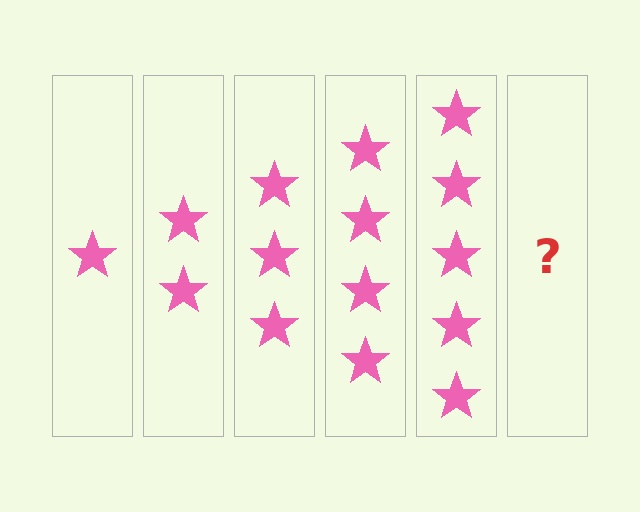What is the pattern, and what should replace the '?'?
The pattern is that each step adds one more star. The '?' should be 6 stars.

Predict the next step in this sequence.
The next step is 6 stars.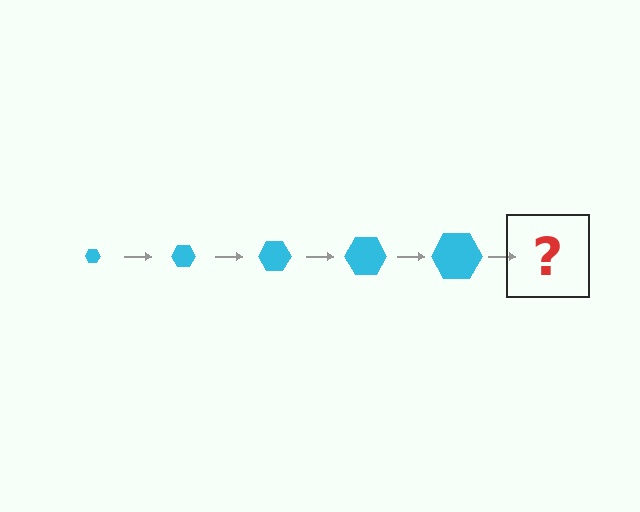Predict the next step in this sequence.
The next step is a cyan hexagon, larger than the previous one.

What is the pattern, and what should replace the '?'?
The pattern is that the hexagon gets progressively larger each step. The '?' should be a cyan hexagon, larger than the previous one.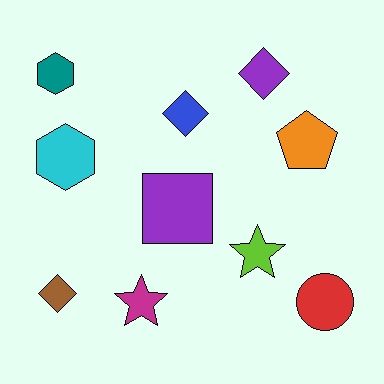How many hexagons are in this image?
There are 2 hexagons.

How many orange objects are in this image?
There is 1 orange object.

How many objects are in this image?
There are 10 objects.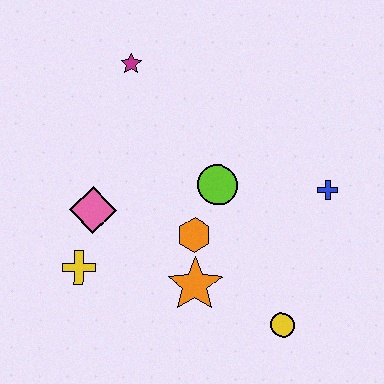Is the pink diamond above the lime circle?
No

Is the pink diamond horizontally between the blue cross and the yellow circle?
No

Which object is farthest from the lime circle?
The yellow cross is farthest from the lime circle.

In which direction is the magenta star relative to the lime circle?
The magenta star is above the lime circle.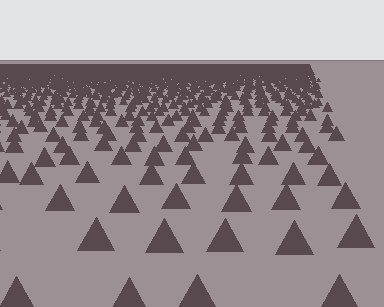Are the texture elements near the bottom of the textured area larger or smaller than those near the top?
Larger. Near the bottom, elements are closer to the viewer and appear at a bigger on-screen size.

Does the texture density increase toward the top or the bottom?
Density increases toward the top.